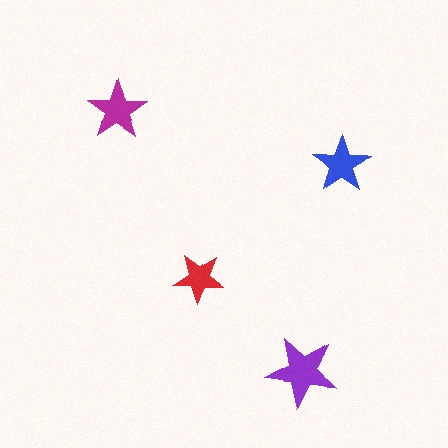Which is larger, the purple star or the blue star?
The purple one.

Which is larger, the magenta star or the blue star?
The magenta one.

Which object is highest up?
The magenta star is topmost.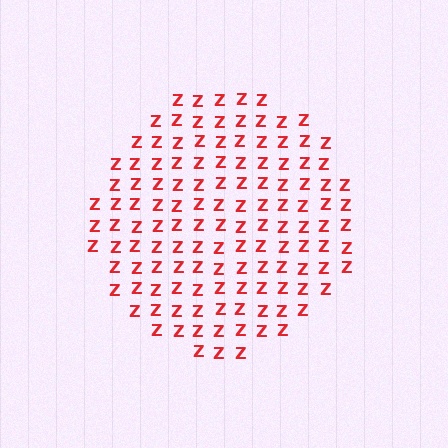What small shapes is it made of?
It is made of small letter Z's.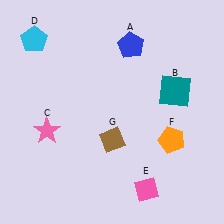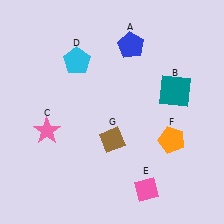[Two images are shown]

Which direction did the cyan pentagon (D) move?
The cyan pentagon (D) moved right.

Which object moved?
The cyan pentagon (D) moved right.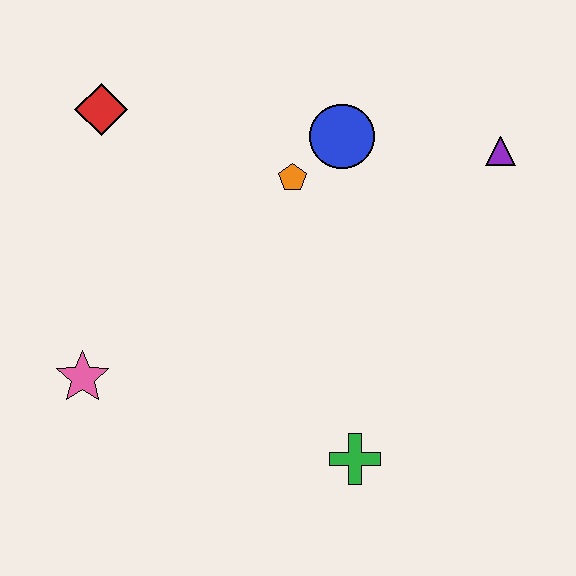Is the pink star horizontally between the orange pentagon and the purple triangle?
No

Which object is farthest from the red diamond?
The green cross is farthest from the red diamond.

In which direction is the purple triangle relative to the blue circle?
The purple triangle is to the right of the blue circle.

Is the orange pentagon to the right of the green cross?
No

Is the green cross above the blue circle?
No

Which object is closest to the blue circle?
The orange pentagon is closest to the blue circle.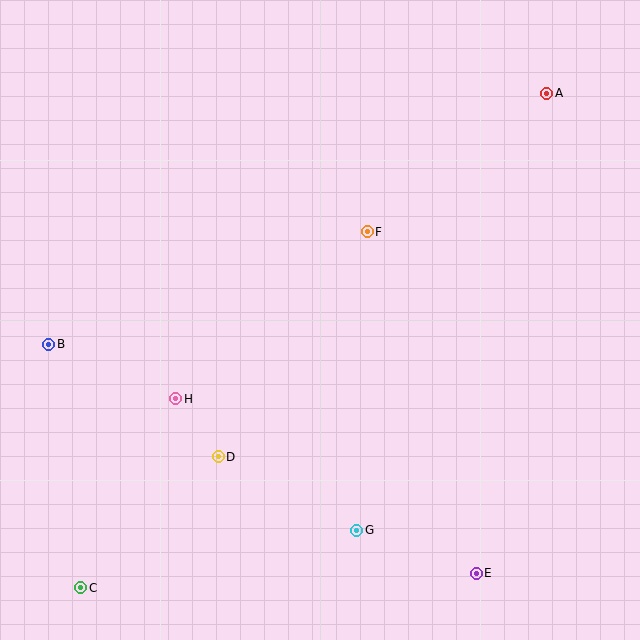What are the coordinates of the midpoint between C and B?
The midpoint between C and B is at (65, 466).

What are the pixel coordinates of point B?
Point B is at (49, 344).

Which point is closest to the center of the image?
Point F at (367, 232) is closest to the center.